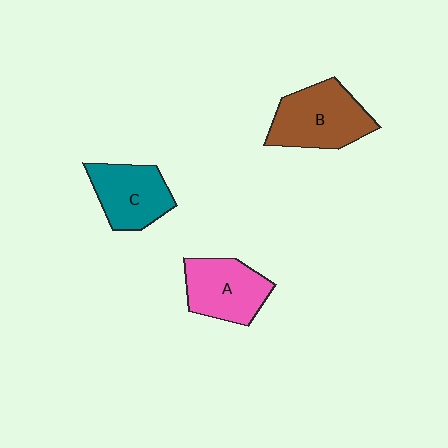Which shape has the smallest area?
Shape C (teal).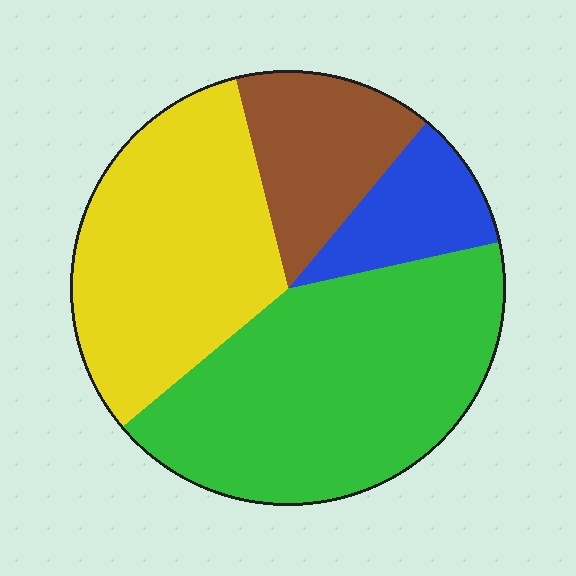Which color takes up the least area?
Blue, at roughly 10%.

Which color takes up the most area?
Green, at roughly 40%.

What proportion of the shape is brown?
Brown takes up less than a sixth of the shape.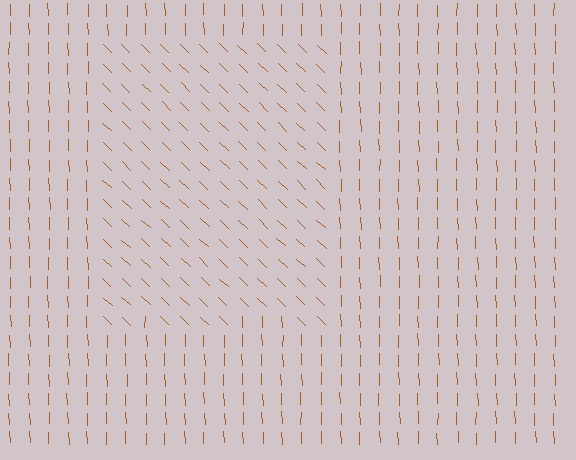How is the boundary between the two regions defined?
The boundary is defined purely by a change in line orientation (approximately 45 degrees difference). All lines are the same color and thickness.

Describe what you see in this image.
The image is filled with small brown line segments. A rectangle region in the image has lines oriented differently from the surrounding lines, creating a visible texture boundary.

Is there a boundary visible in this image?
Yes, there is a texture boundary formed by a change in line orientation.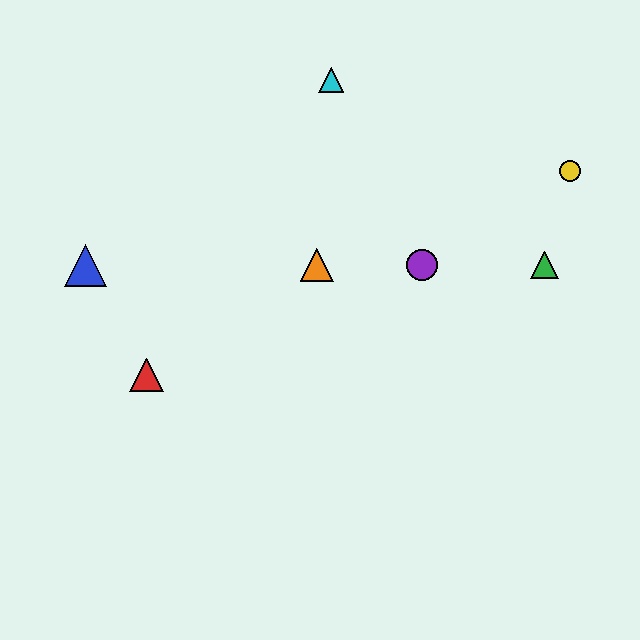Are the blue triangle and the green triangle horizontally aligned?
Yes, both are at y≈265.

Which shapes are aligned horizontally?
The blue triangle, the green triangle, the purple circle, the orange triangle are aligned horizontally.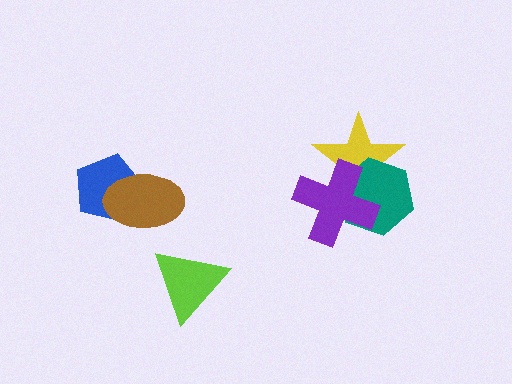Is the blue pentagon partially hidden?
Yes, it is partially covered by another shape.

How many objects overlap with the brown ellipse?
1 object overlaps with the brown ellipse.